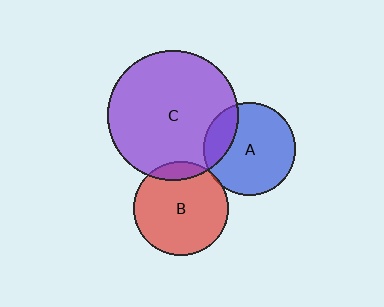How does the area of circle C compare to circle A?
Approximately 2.0 times.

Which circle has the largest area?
Circle C (purple).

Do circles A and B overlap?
Yes.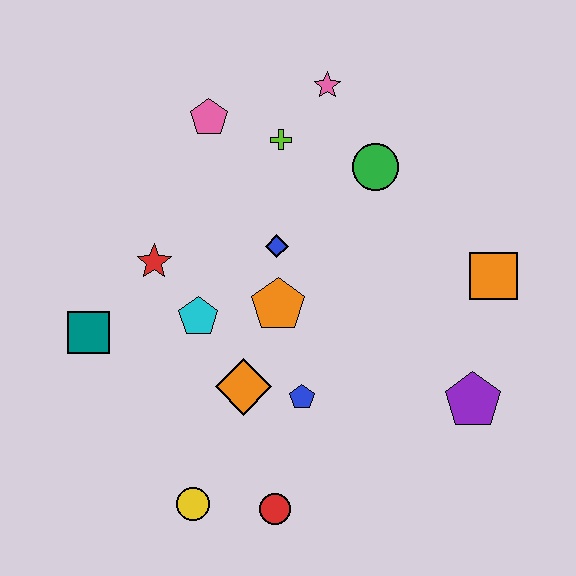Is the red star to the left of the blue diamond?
Yes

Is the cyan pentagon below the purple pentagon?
No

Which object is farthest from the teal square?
The orange square is farthest from the teal square.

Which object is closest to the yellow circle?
The red circle is closest to the yellow circle.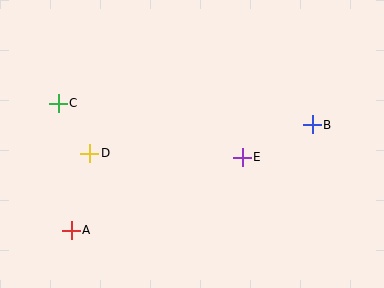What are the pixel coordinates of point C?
Point C is at (58, 103).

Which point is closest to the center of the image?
Point E at (242, 157) is closest to the center.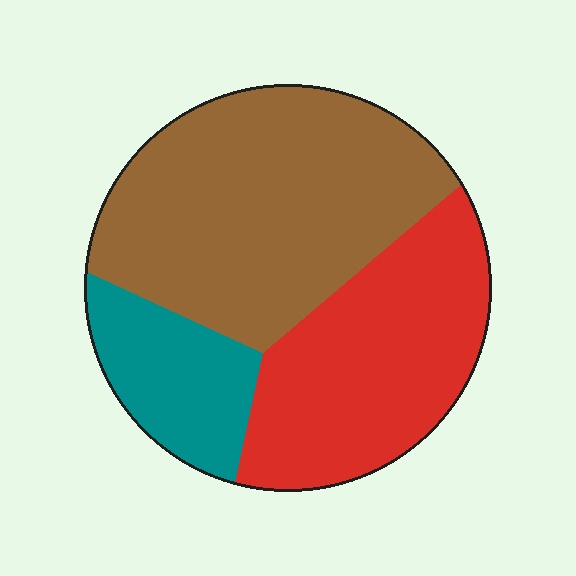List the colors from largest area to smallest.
From largest to smallest: brown, red, teal.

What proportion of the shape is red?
Red takes up about one third (1/3) of the shape.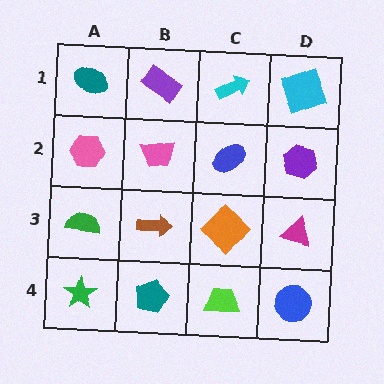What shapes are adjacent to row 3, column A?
A pink hexagon (row 2, column A), a green star (row 4, column A), a brown arrow (row 3, column B).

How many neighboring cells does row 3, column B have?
4.